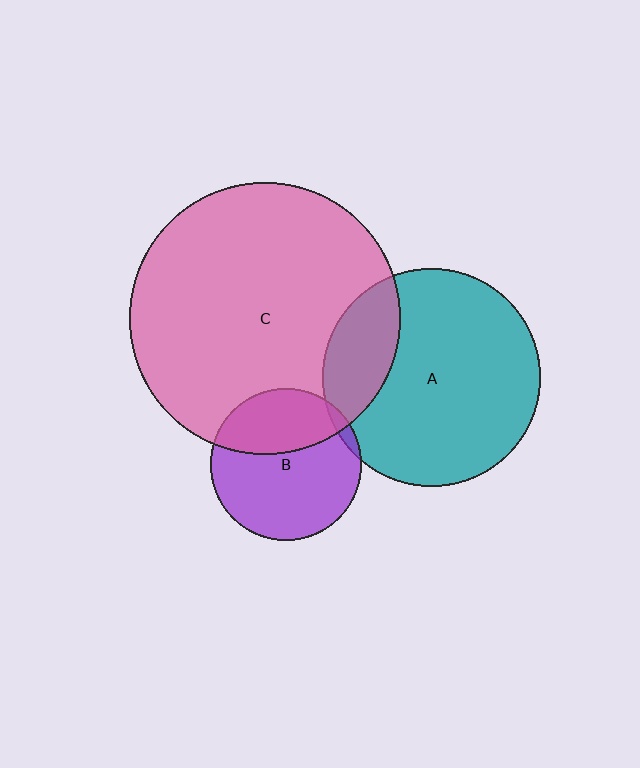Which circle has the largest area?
Circle C (pink).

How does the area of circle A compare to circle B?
Approximately 2.1 times.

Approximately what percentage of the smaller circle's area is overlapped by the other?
Approximately 20%.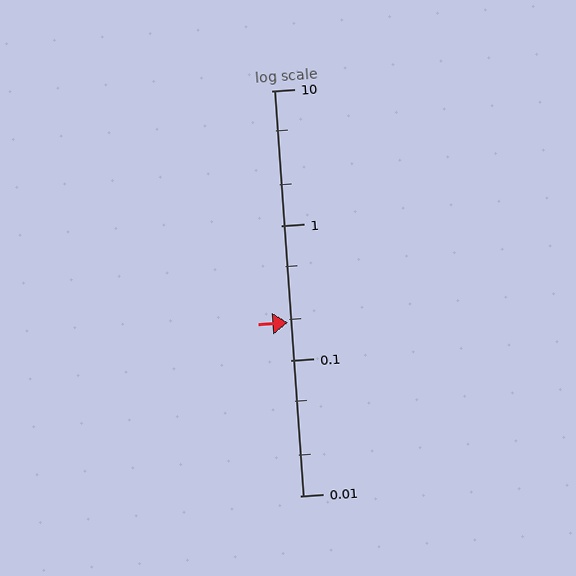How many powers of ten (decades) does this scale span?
The scale spans 3 decades, from 0.01 to 10.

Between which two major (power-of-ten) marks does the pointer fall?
The pointer is between 0.1 and 1.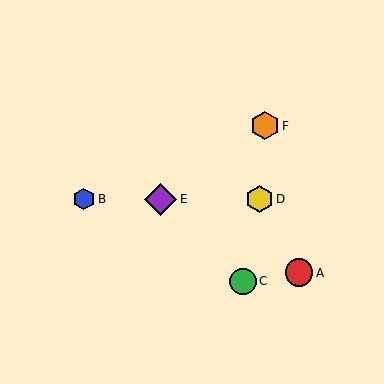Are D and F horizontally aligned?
No, D is at y≈199 and F is at y≈126.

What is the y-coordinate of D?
Object D is at y≈199.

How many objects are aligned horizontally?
3 objects (B, D, E) are aligned horizontally.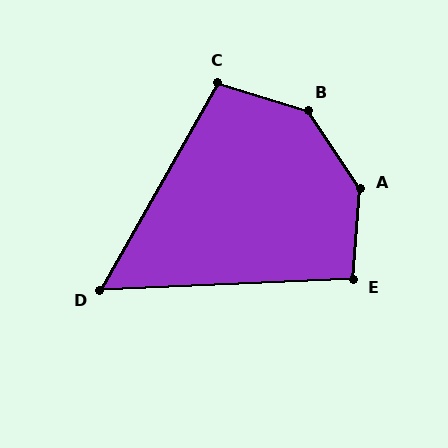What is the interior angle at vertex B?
Approximately 141 degrees (obtuse).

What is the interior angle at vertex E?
Approximately 97 degrees (obtuse).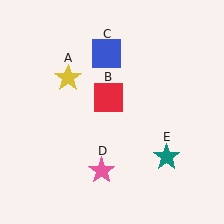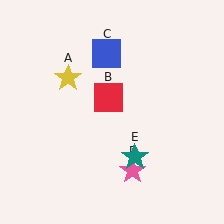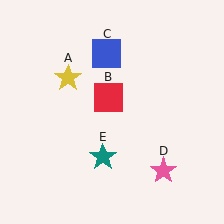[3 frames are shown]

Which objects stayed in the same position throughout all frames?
Yellow star (object A) and red square (object B) and blue square (object C) remained stationary.